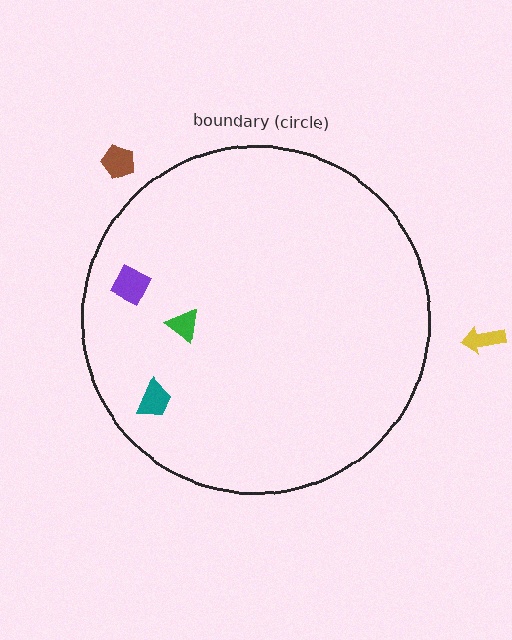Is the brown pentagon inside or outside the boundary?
Outside.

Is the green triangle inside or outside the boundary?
Inside.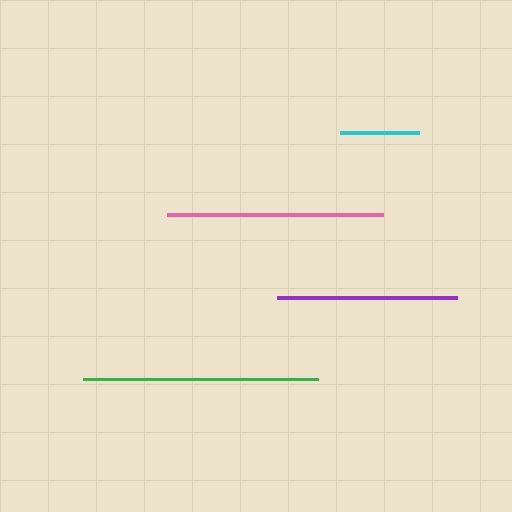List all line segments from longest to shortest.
From longest to shortest: green, pink, purple, cyan.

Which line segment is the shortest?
The cyan line is the shortest at approximately 79 pixels.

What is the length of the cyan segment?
The cyan segment is approximately 79 pixels long.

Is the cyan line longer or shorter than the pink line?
The pink line is longer than the cyan line.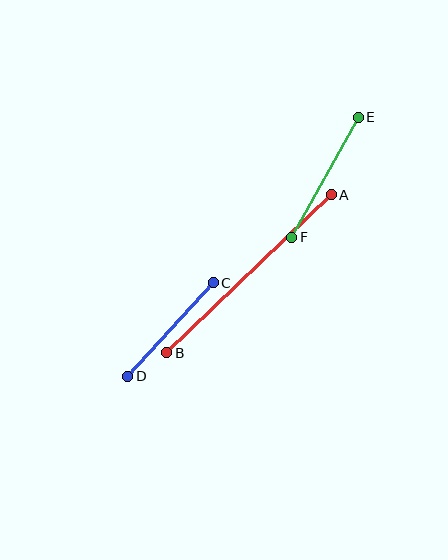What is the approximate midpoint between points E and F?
The midpoint is at approximately (325, 177) pixels.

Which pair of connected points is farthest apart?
Points A and B are farthest apart.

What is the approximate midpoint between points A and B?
The midpoint is at approximately (249, 274) pixels.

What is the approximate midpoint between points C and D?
The midpoint is at approximately (171, 329) pixels.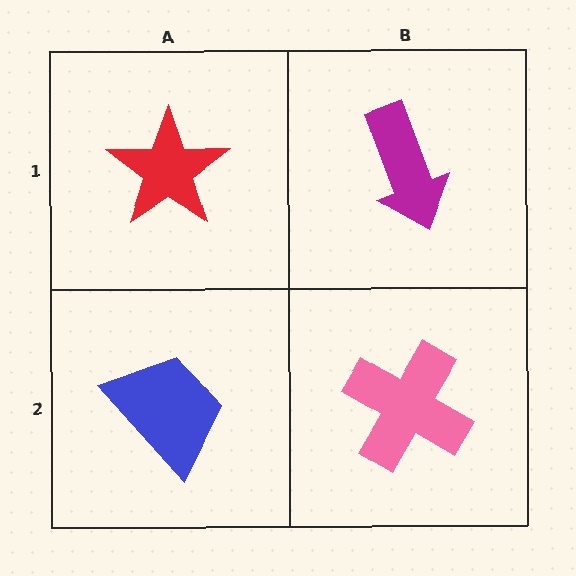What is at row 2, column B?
A pink cross.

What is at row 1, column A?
A red star.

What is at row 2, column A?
A blue trapezoid.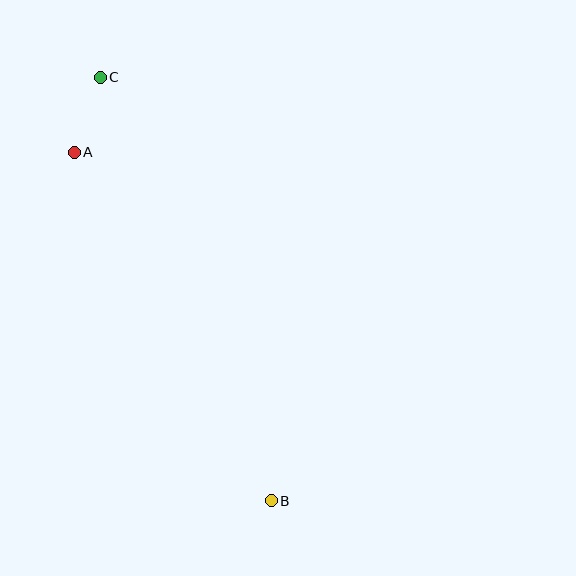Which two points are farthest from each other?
Points B and C are farthest from each other.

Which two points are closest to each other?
Points A and C are closest to each other.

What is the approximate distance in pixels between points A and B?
The distance between A and B is approximately 400 pixels.